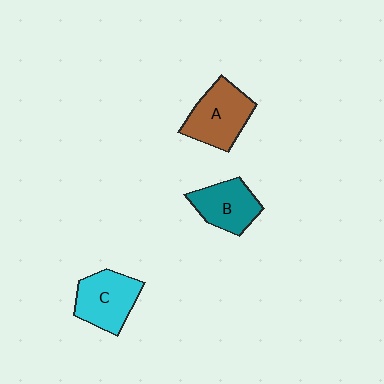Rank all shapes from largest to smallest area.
From largest to smallest: A (brown), C (cyan), B (teal).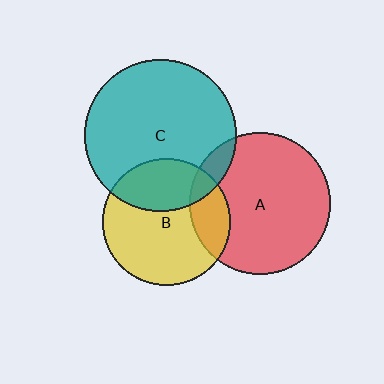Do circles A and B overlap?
Yes.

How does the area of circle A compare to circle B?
Approximately 1.2 times.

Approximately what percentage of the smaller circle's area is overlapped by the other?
Approximately 20%.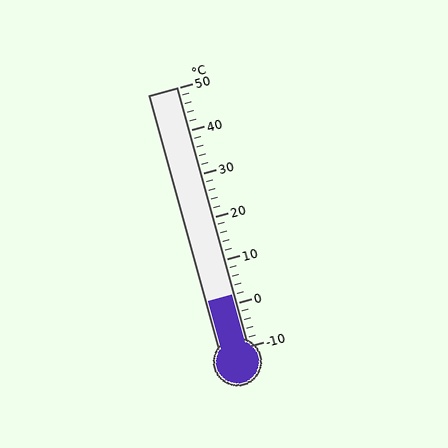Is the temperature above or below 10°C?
The temperature is below 10°C.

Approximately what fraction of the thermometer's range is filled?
The thermometer is filled to approximately 20% of its range.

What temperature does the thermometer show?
The thermometer shows approximately 2°C.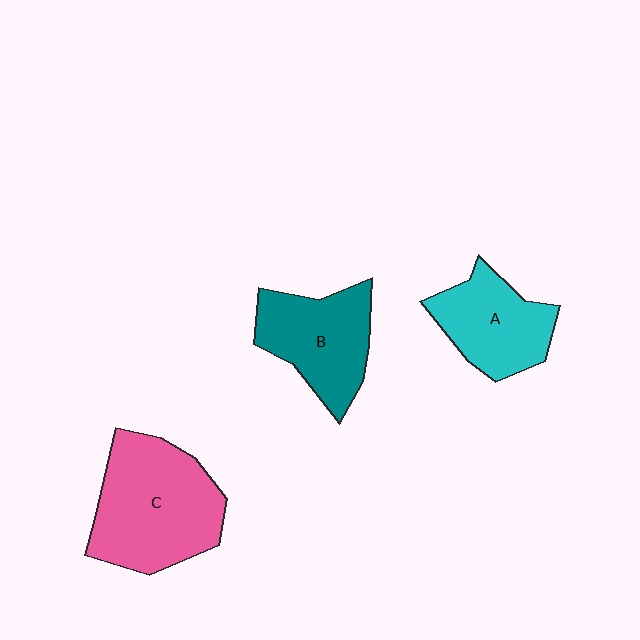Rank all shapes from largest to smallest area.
From largest to smallest: C (pink), B (teal), A (cyan).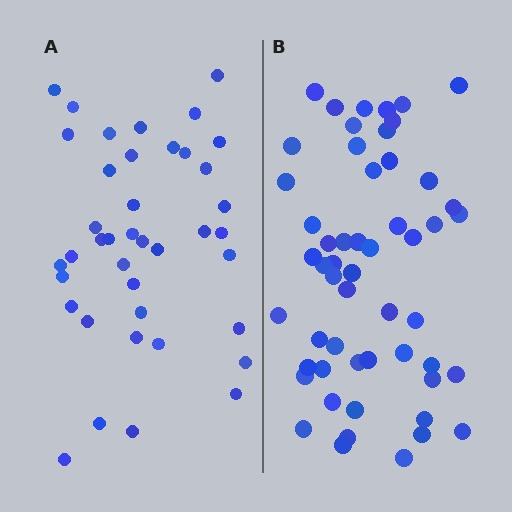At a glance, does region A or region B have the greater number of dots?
Region B (the right region) has more dots.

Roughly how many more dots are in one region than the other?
Region B has approximately 15 more dots than region A.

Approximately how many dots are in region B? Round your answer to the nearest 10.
About 50 dots. (The exact count is 54, which rounds to 50.)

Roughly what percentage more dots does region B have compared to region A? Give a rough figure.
About 35% more.